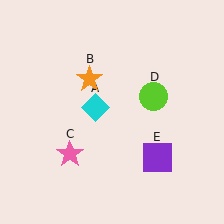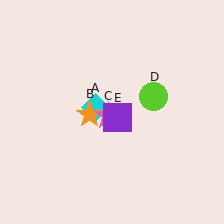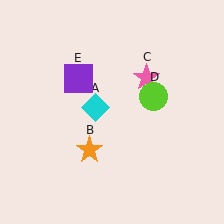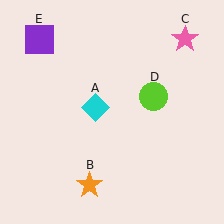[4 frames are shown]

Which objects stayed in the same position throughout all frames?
Cyan diamond (object A) and lime circle (object D) remained stationary.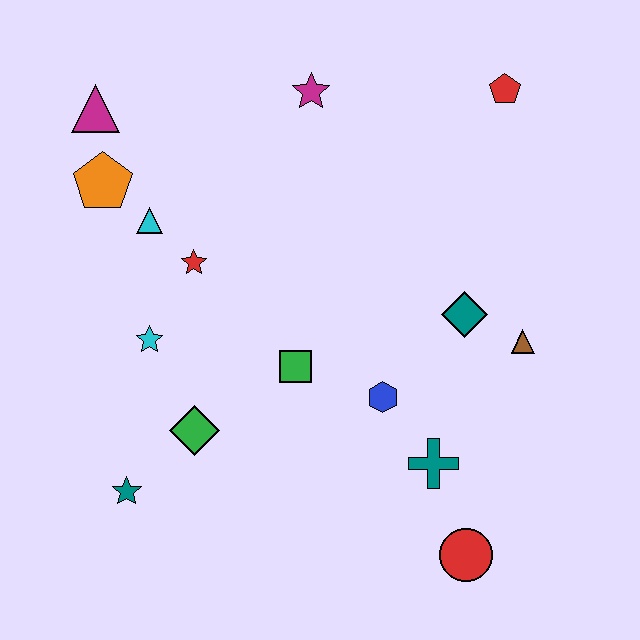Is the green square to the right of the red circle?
No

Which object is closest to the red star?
The cyan triangle is closest to the red star.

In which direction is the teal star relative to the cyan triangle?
The teal star is below the cyan triangle.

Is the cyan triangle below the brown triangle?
No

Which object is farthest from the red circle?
The magenta triangle is farthest from the red circle.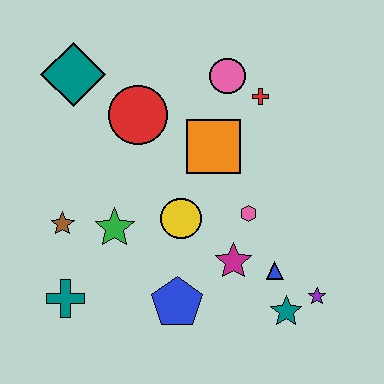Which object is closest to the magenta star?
The blue triangle is closest to the magenta star.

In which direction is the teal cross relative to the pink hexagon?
The teal cross is to the left of the pink hexagon.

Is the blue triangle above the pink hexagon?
No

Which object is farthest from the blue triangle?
The teal diamond is farthest from the blue triangle.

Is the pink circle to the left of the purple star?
Yes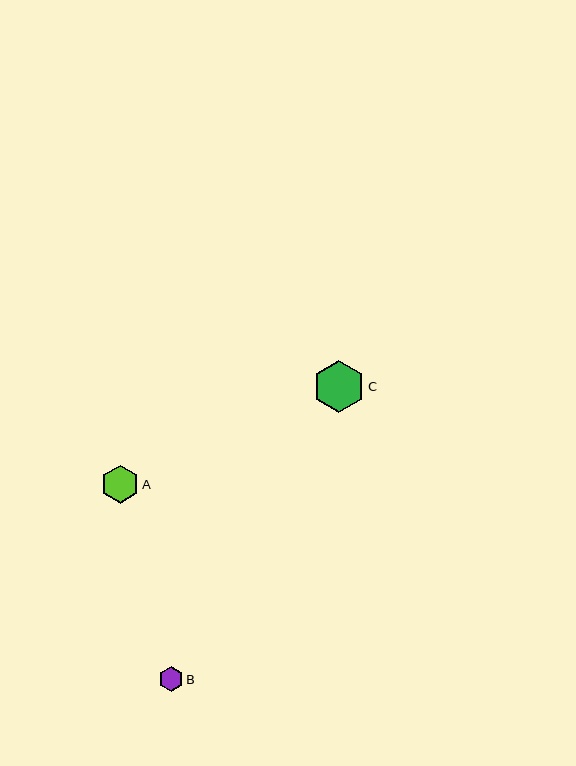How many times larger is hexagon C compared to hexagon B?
Hexagon C is approximately 2.2 times the size of hexagon B.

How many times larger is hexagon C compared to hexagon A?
Hexagon C is approximately 1.4 times the size of hexagon A.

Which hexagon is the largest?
Hexagon C is the largest with a size of approximately 53 pixels.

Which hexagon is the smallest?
Hexagon B is the smallest with a size of approximately 24 pixels.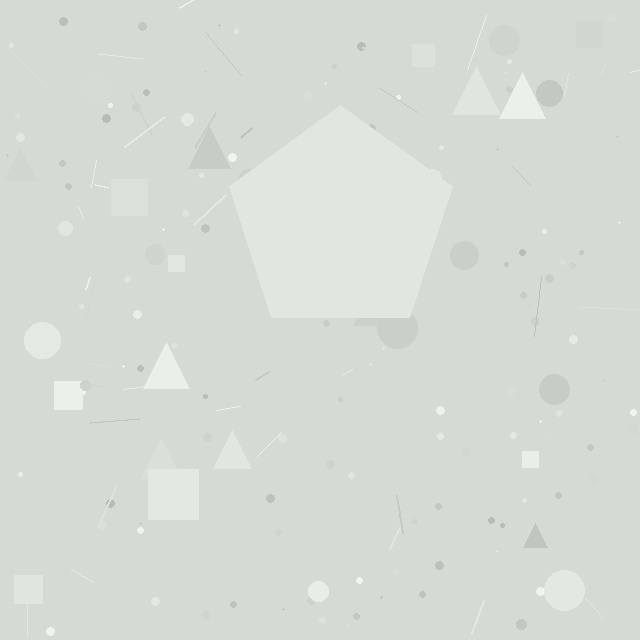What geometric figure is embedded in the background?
A pentagon is embedded in the background.